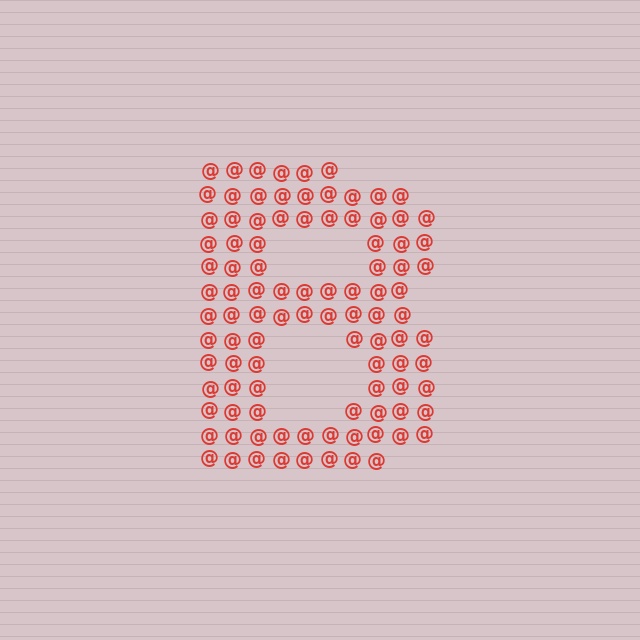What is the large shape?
The large shape is the letter B.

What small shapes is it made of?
It is made of small at signs.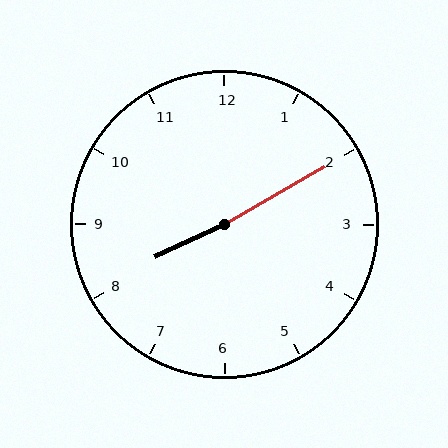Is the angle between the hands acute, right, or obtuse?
It is obtuse.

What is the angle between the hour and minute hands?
Approximately 175 degrees.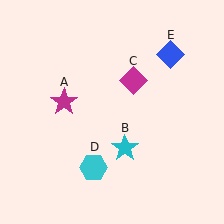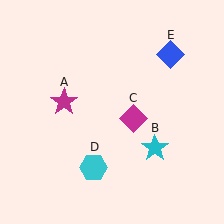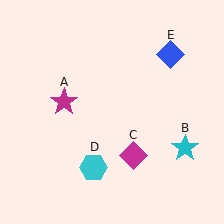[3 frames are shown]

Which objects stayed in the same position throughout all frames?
Magenta star (object A) and cyan hexagon (object D) and blue diamond (object E) remained stationary.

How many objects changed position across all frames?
2 objects changed position: cyan star (object B), magenta diamond (object C).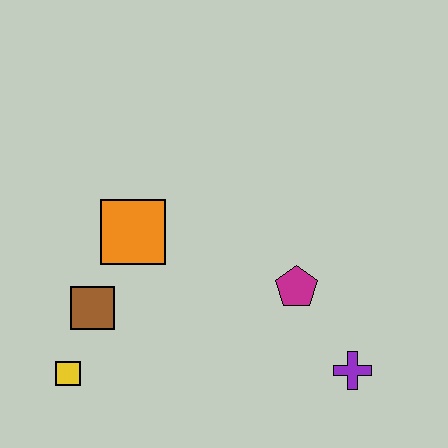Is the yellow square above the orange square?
No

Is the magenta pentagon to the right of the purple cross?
No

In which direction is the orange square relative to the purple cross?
The orange square is to the left of the purple cross.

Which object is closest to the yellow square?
The brown square is closest to the yellow square.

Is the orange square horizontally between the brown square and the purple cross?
Yes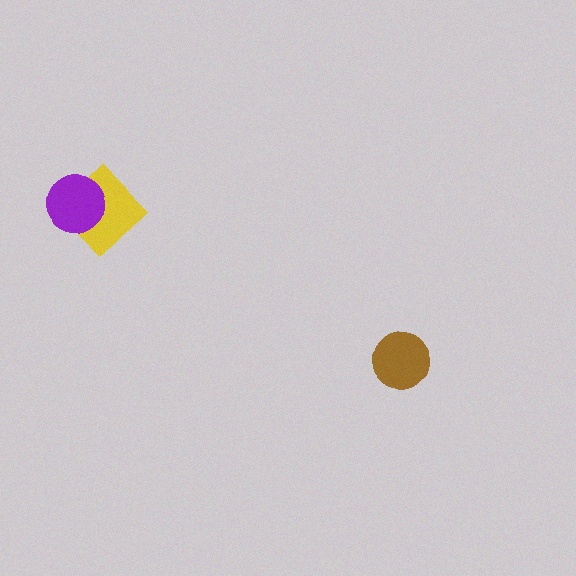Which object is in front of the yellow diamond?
The purple circle is in front of the yellow diamond.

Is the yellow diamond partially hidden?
Yes, it is partially covered by another shape.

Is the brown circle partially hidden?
No, no other shape covers it.